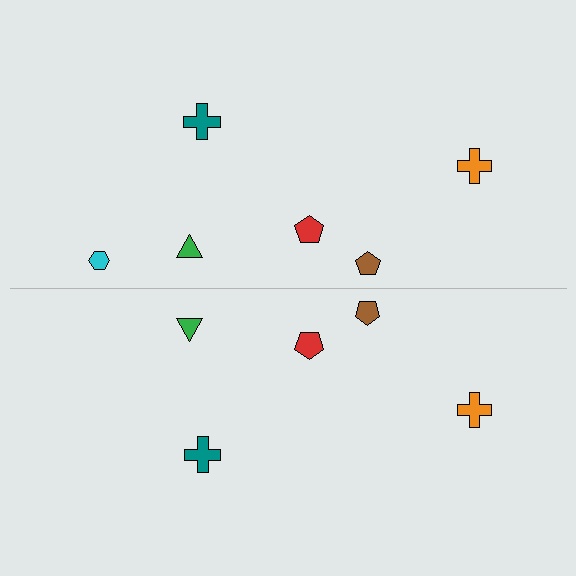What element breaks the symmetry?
A cyan hexagon is missing from the bottom side.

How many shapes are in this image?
There are 11 shapes in this image.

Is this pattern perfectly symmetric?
No, the pattern is not perfectly symmetric. A cyan hexagon is missing from the bottom side.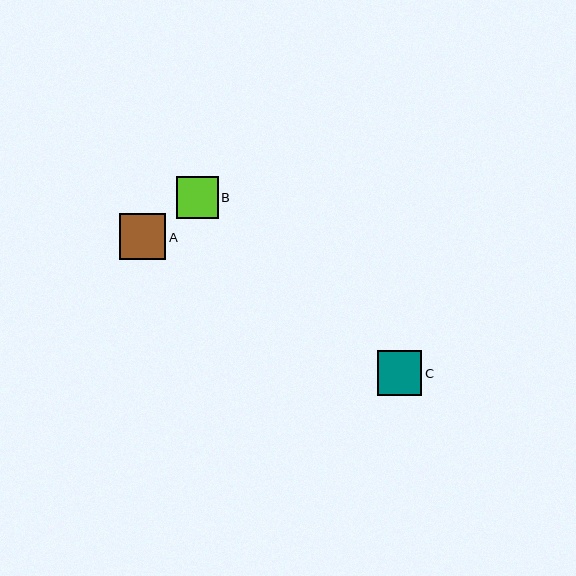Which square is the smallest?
Square B is the smallest with a size of approximately 42 pixels.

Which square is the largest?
Square A is the largest with a size of approximately 47 pixels.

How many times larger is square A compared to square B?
Square A is approximately 1.1 times the size of square B.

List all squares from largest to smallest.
From largest to smallest: A, C, B.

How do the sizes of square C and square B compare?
Square C and square B are approximately the same size.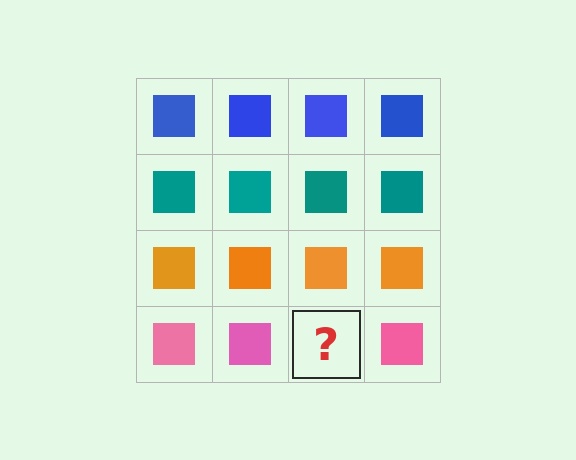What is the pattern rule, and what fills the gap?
The rule is that each row has a consistent color. The gap should be filled with a pink square.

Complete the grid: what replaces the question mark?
The question mark should be replaced with a pink square.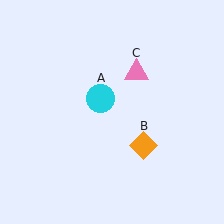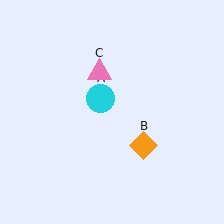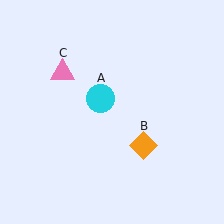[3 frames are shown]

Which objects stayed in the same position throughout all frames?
Cyan circle (object A) and orange diamond (object B) remained stationary.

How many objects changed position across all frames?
1 object changed position: pink triangle (object C).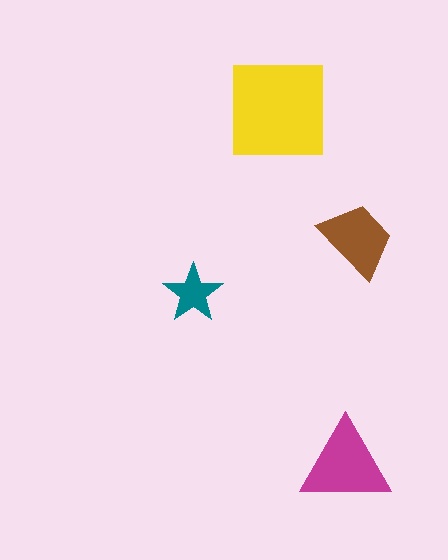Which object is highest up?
The yellow square is topmost.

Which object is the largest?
The yellow square.